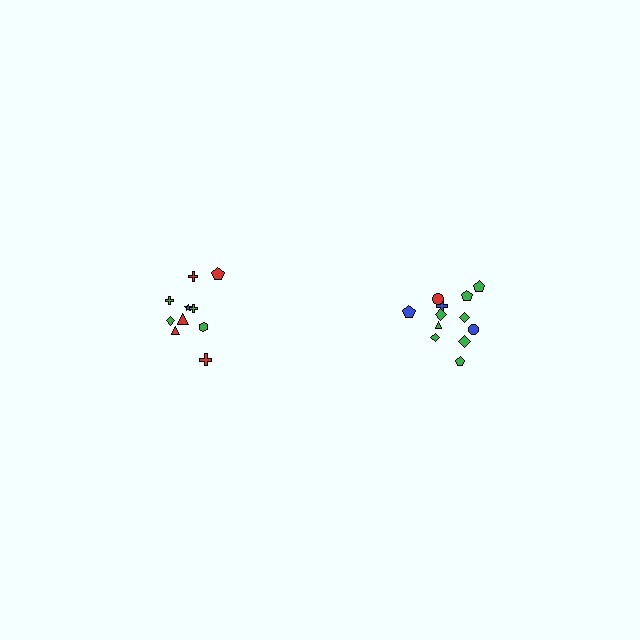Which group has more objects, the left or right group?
The right group.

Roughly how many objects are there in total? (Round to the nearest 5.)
Roughly 20 objects in total.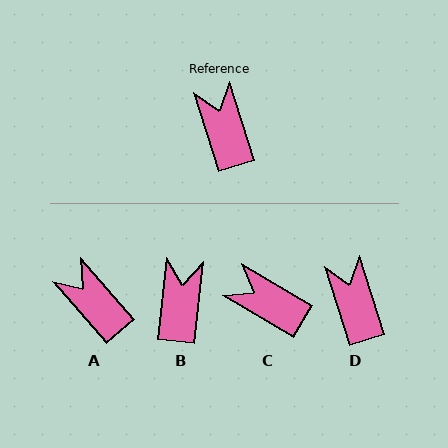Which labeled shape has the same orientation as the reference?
D.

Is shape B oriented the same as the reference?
No, it is off by about 23 degrees.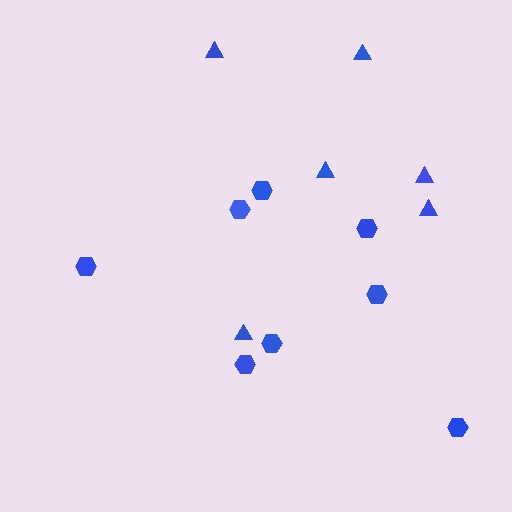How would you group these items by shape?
There are 2 groups: one group of triangles (6) and one group of hexagons (8).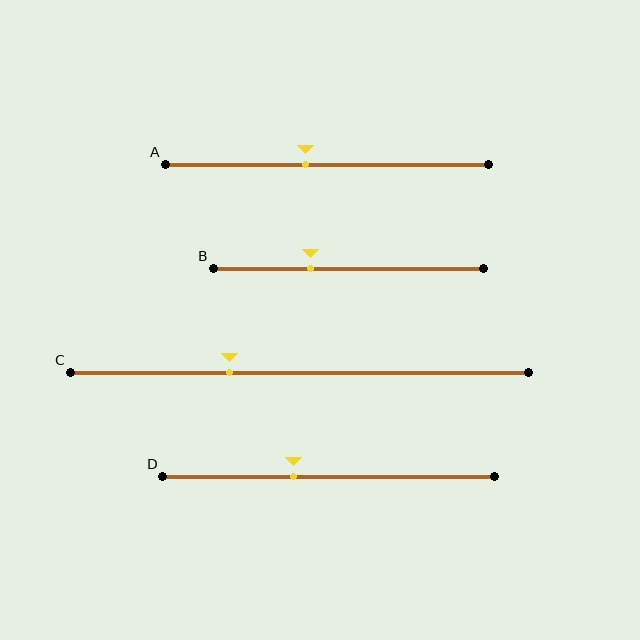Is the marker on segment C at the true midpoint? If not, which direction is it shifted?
No, the marker on segment C is shifted to the left by about 15% of the segment length.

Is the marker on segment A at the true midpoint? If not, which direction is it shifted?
No, the marker on segment A is shifted to the left by about 7% of the segment length.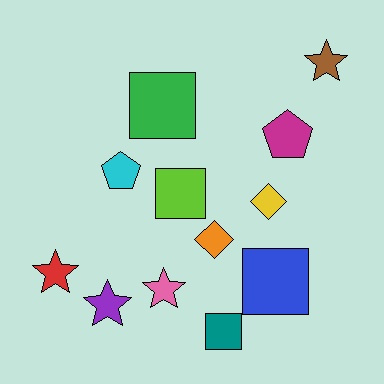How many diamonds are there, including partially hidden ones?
There are 2 diamonds.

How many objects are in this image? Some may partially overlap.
There are 12 objects.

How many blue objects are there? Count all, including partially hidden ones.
There is 1 blue object.